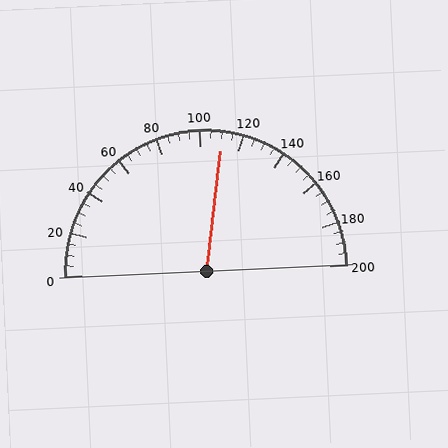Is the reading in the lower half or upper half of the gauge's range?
The reading is in the upper half of the range (0 to 200).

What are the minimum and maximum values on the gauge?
The gauge ranges from 0 to 200.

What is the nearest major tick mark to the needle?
The nearest major tick mark is 120.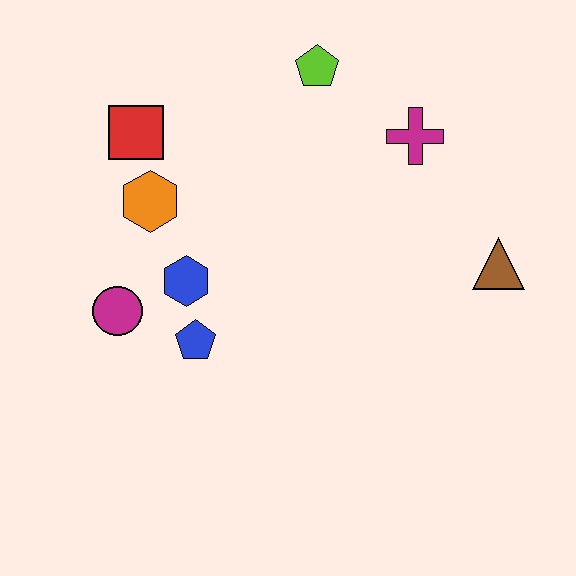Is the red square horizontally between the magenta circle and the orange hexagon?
Yes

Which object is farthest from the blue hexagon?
The brown triangle is farthest from the blue hexagon.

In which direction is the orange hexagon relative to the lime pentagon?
The orange hexagon is to the left of the lime pentagon.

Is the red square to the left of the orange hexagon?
Yes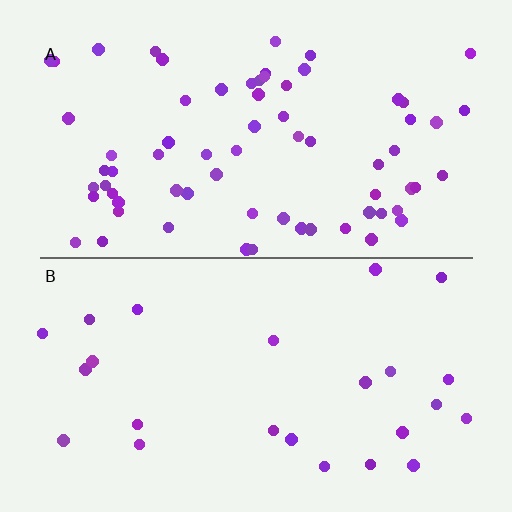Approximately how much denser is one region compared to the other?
Approximately 2.9× — region A over region B.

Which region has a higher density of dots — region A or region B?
A (the top).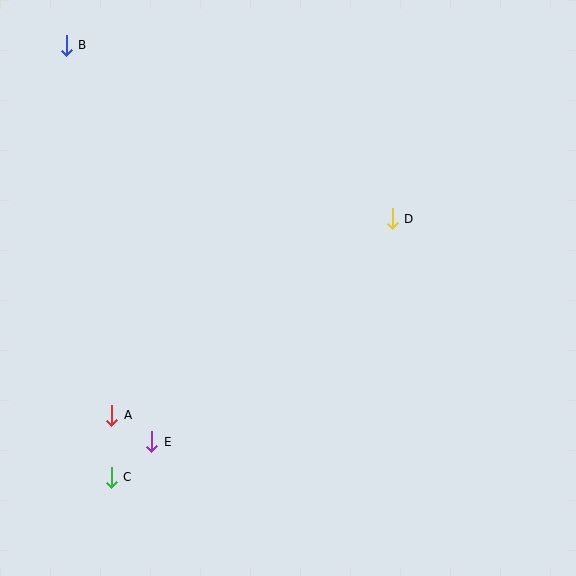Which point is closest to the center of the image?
Point D at (392, 219) is closest to the center.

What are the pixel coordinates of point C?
Point C is at (111, 477).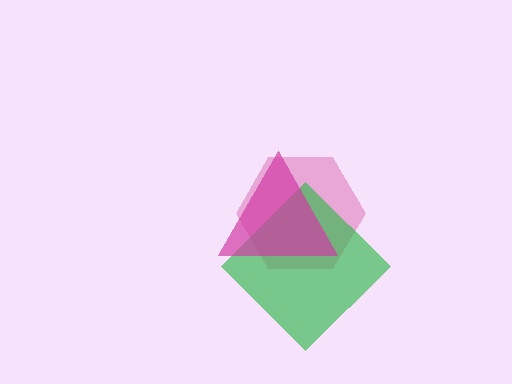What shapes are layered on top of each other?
The layered shapes are: a pink hexagon, a green diamond, a magenta triangle.